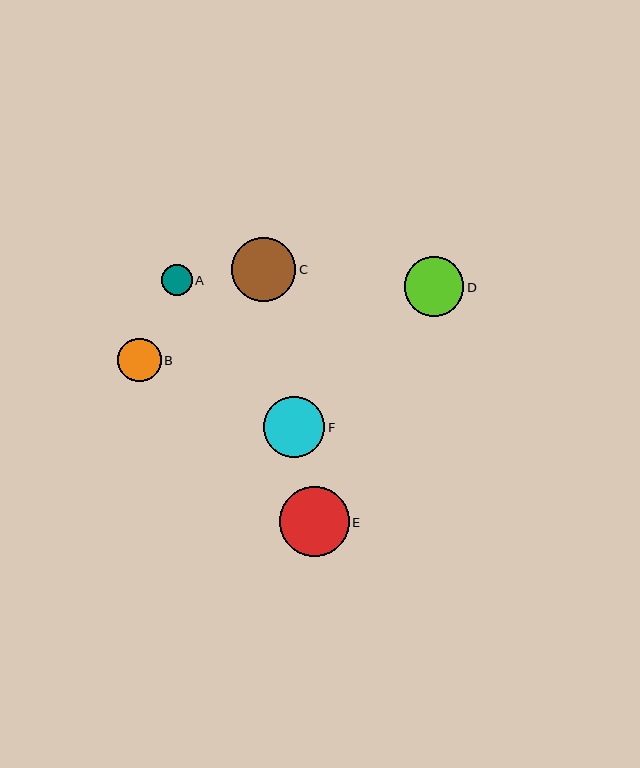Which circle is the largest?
Circle E is the largest with a size of approximately 70 pixels.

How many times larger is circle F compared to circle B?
Circle F is approximately 1.4 times the size of circle B.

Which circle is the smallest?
Circle A is the smallest with a size of approximately 31 pixels.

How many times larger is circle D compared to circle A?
Circle D is approximately 1.9 times the size of circle A.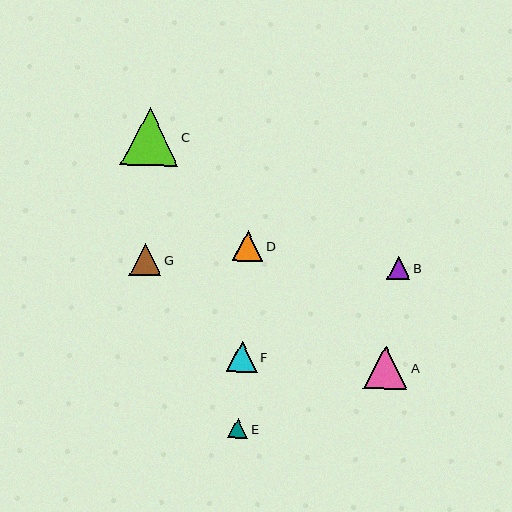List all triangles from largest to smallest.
From largest to smallest: C, A, G, F, D, B, E.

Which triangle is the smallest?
Triangle E is the smallest with a size of approximately 21 pixels.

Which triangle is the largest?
Triangle C is the largest with a size of approximately 58 pixels.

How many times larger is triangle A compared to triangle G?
Triangle A is approximately 1.4 times the size of triangle G.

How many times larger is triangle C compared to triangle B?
Triangle C is approximately 2.5 times the size of triangle B.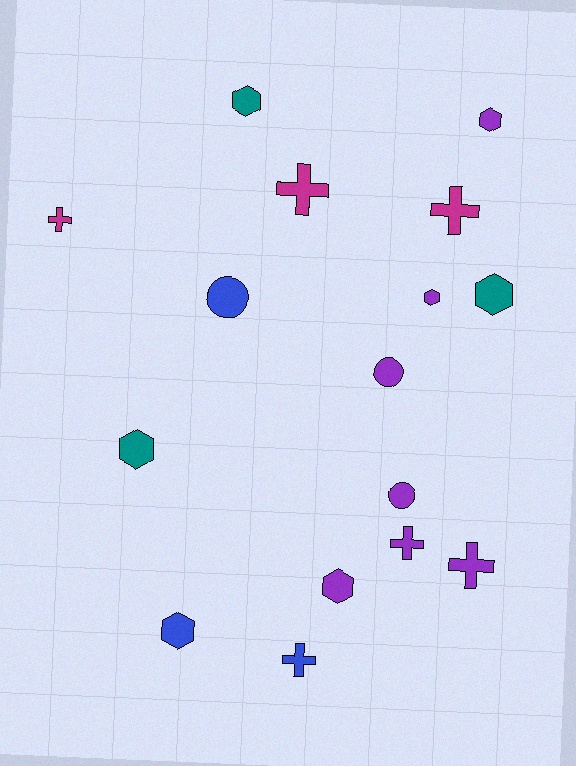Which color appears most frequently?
Purple, with 7 objects.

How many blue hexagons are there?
There is 1 blue hexagon.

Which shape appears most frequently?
Hexagon, with 7 objects.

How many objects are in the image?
There are 16 objects.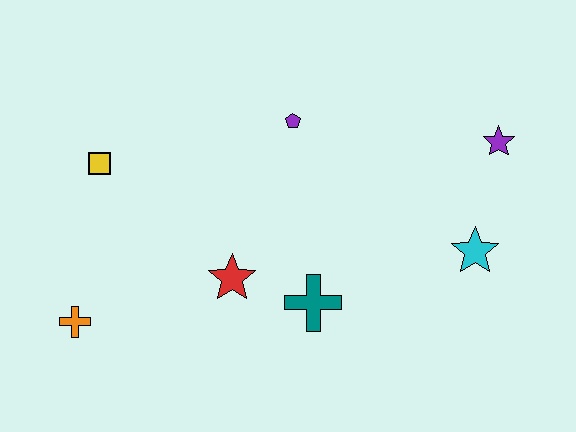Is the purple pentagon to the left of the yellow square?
No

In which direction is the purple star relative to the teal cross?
The purple star is to the right of the teal cross.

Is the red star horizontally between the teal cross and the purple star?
No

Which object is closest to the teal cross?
The red star is closest to the teal cross.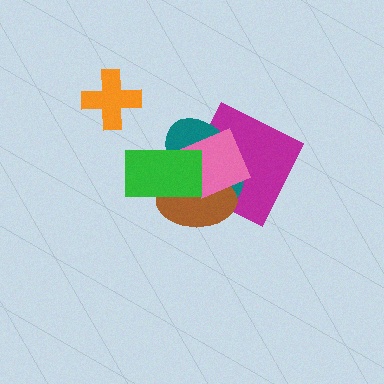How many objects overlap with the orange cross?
0 objects overlap with the orange cross.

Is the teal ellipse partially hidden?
Yes, it is partially covered by another shape.